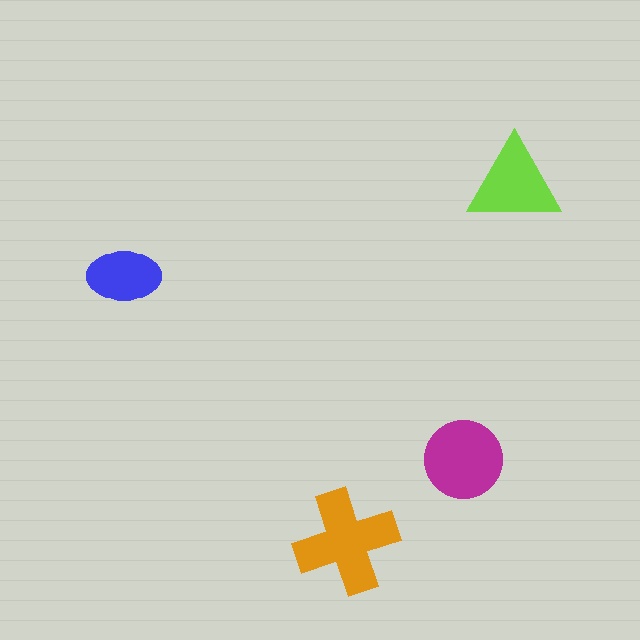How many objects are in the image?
There are 4 objects in the image.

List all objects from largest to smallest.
The orange cross, the magenta circle, the lime triangle, the blue ellipse.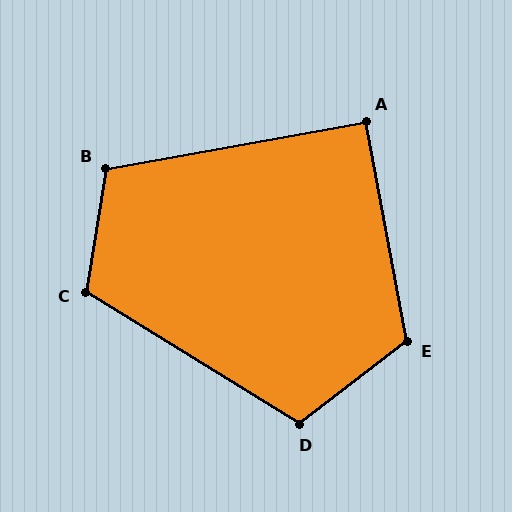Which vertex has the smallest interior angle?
A, at approximately 90 degrees.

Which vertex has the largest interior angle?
E, at approximately 117 degrees.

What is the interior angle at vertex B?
Approximately 109 degrees (obtuse).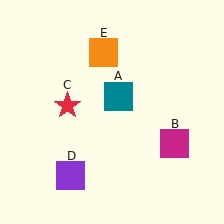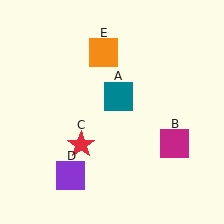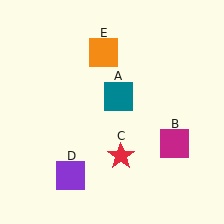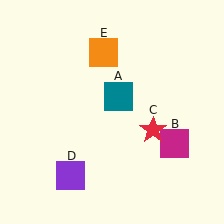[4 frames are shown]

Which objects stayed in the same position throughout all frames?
Teal square (object A) and magenta square (object B) and purple square (object D) and orange square (object E) remained stationary.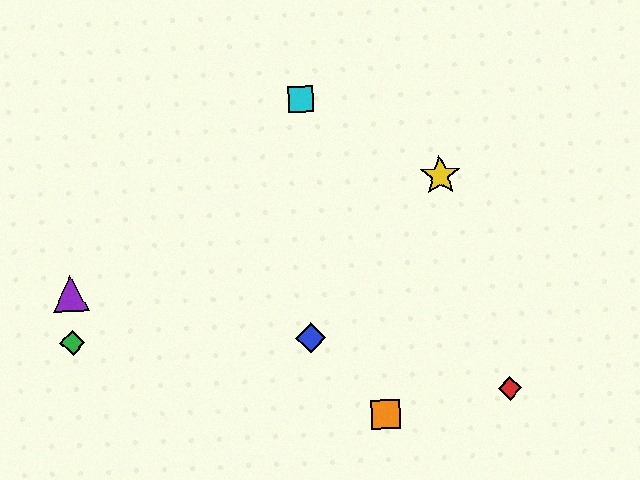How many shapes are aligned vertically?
2 shapes (the blue diamond, the cyan square) are aligned vertically.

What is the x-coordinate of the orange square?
The orange square is at x≈386.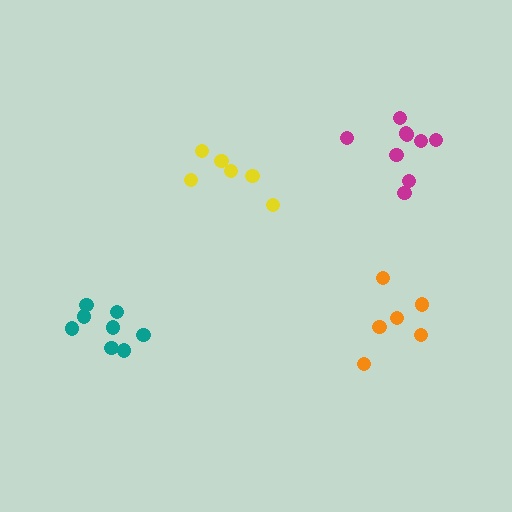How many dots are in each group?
Group 1: 6 dots, Group 2: 8 dots, Group 3: 9 dots, Group 4: 6 dots (29 total).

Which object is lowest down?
The teal cluster is bottommost.